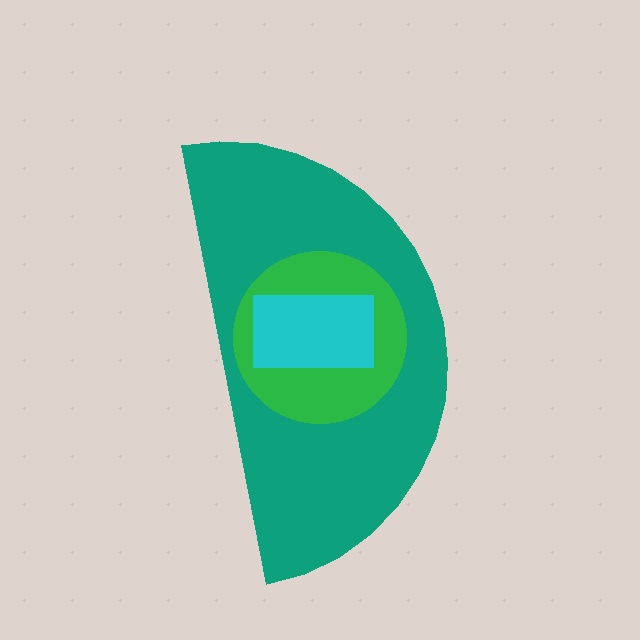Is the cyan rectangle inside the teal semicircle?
Yes.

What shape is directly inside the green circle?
The cyan rectangle.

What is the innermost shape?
The cyan rectangle.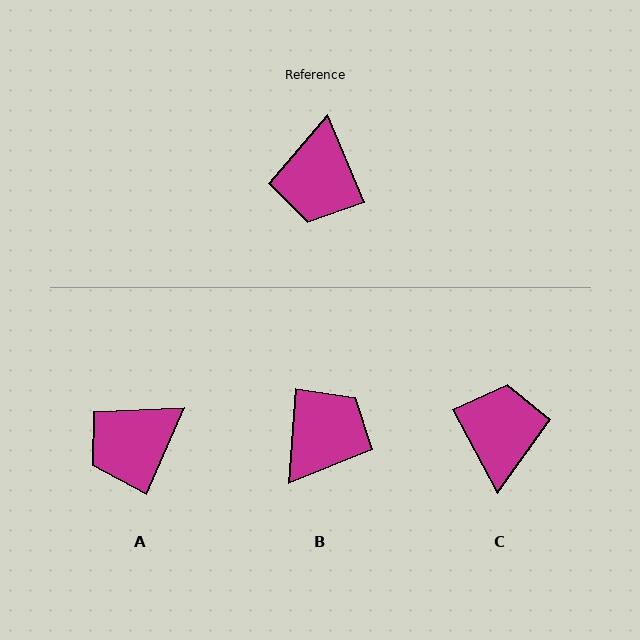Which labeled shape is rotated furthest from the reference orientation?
C, about 175 degrees away.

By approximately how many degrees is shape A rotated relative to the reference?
Approximately 47 degrees clockwise.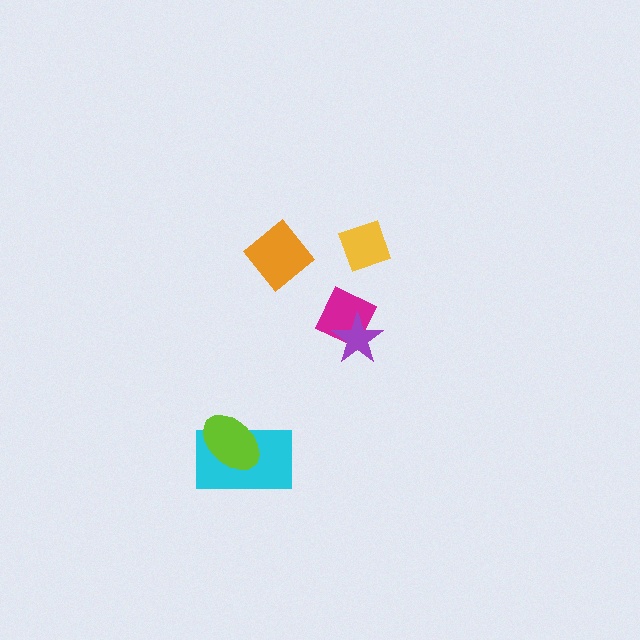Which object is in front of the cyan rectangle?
The lime ellipse is in front of the cyan rectangle.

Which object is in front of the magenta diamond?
The purple star is in front of the magenta diamond.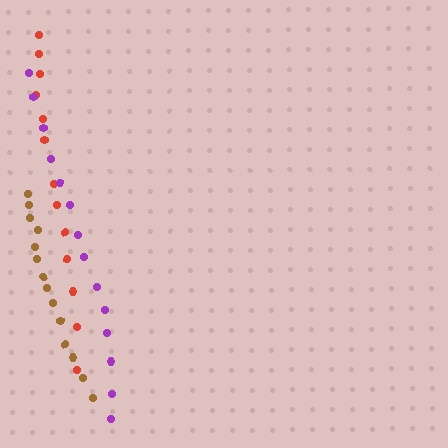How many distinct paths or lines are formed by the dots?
There are 3 distinct paths.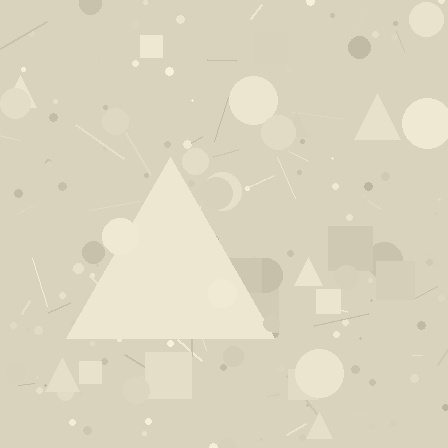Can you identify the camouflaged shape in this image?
The camouflaged shape is a triangle.